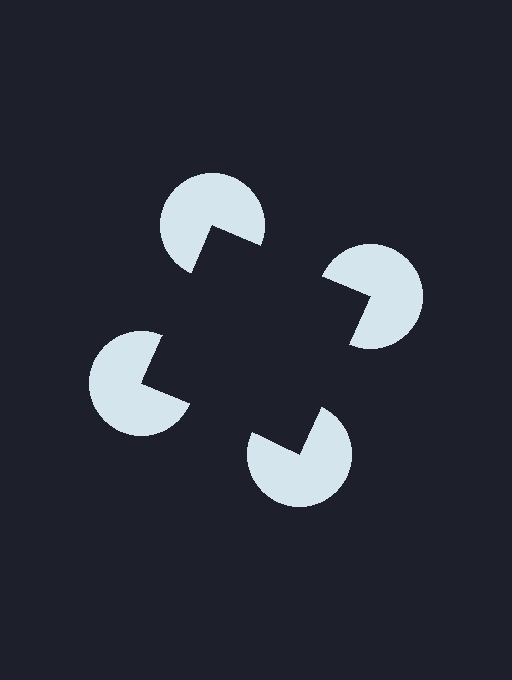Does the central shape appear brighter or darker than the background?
It typically appears slightly darker than the background, even though no actual brightness change is drawn.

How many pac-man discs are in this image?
There are 4 — one at each vertex of the illusory square.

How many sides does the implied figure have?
4 sides.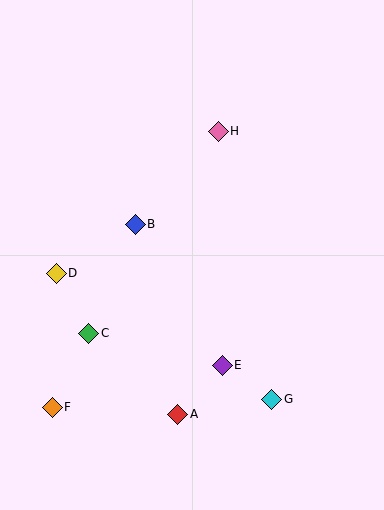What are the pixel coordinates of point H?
Point H is at (218, 131).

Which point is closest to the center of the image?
Point B at (135, 224) is closest to the center.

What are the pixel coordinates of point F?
Point F is at (52, 407).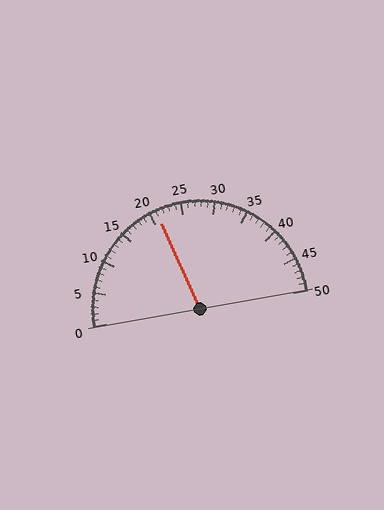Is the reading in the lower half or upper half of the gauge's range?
The reading is in the lower half of the range (0 to 50).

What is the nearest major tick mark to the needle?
The nearest major tick mark is 20.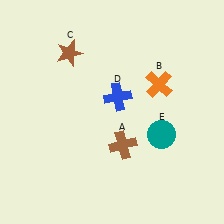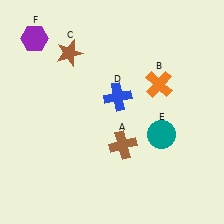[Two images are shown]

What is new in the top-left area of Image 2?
A purple hexagon (F) was added in the top-left area of Image 2.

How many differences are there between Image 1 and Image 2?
There is 1 difference between the two images.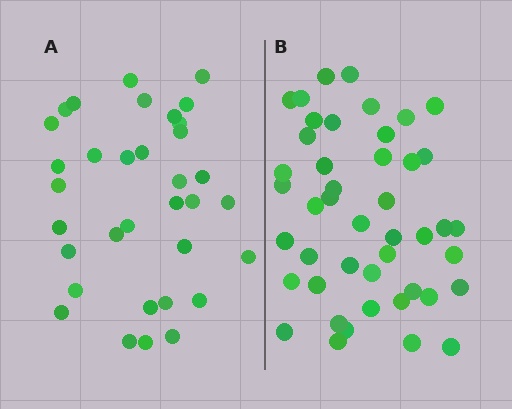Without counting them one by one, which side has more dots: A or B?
Region B (the right region) has more dots.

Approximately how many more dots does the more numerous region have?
Region B has roughly 12 or so more dots than region A.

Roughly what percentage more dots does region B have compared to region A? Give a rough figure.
About 30% more.